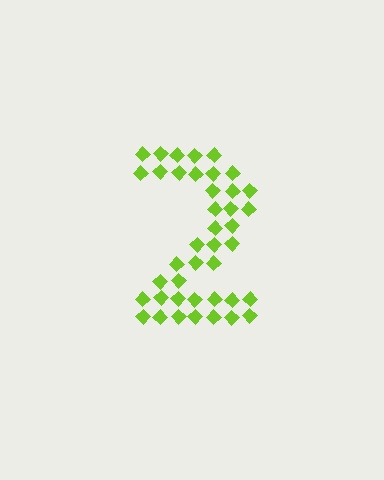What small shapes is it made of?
It is made of small diamonds.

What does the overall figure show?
The overall figure shows the digit 2.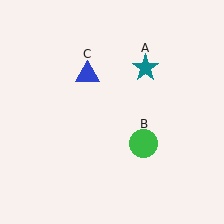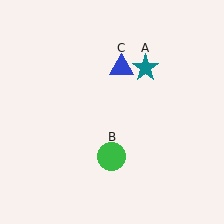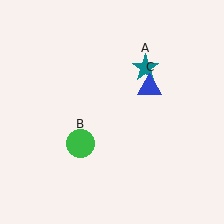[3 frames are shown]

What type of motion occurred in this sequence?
The green circle (object B), blue triangle (object C) rotated clockwise around the center of the scene.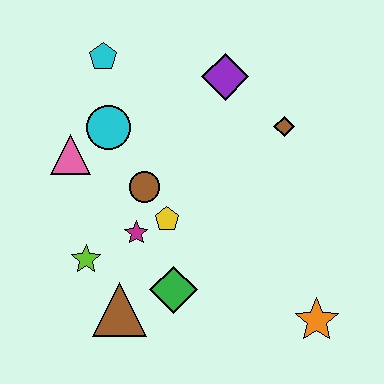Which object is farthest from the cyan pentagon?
The orange star is farthest from the cyan pentagon.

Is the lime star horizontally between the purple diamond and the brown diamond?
No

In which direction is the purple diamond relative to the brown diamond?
The purple diamond is to the left of the brown diamond.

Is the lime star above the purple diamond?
No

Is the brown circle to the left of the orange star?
Yes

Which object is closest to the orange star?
The green diamond is closest to the orange star.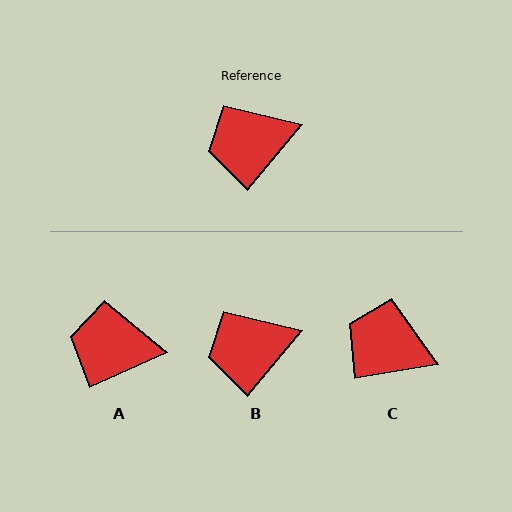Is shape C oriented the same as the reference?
No, it is off by about 41 degrees.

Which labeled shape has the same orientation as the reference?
B.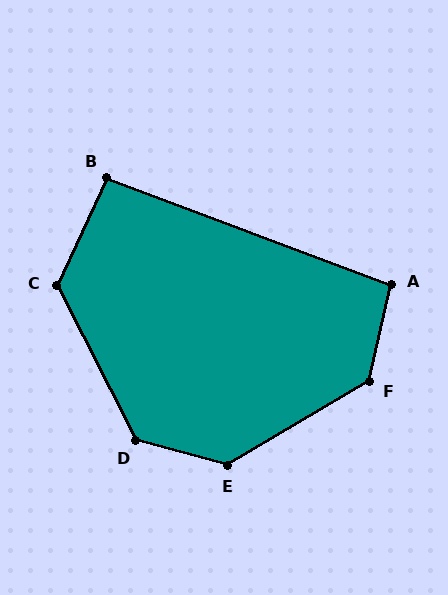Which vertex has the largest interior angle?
E, at approximately 134 degrees.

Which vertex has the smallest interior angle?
B, at approximately 94 degrees.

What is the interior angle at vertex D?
Approximately 132 degrees (obtuse).